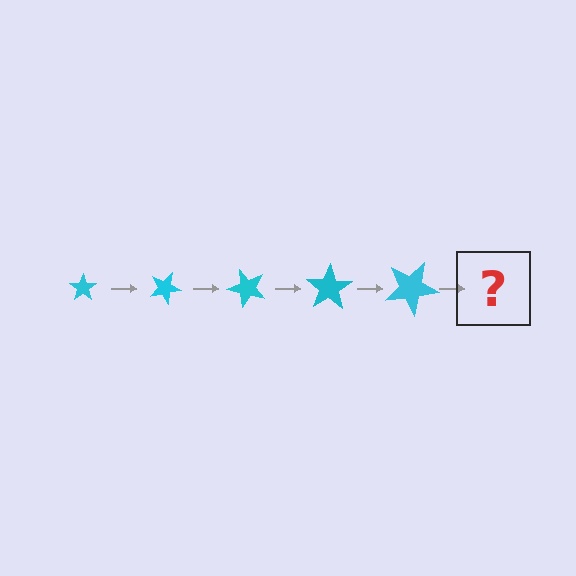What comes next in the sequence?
The next element should be a star, larger than the previous one and rotated 125 degrees from the start.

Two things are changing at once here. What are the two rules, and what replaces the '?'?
The two rules are that the star grows larger each step and it rotates 25 degrees each step. The '?' should be a star, larger than the previous one and rotated 125 degrees from the start.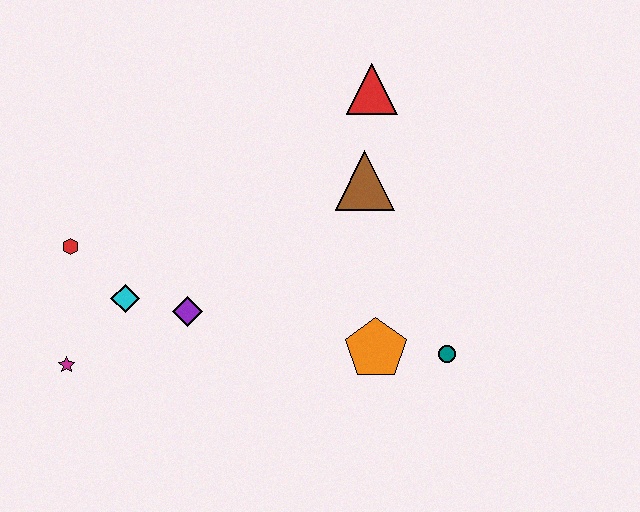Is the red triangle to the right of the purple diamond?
Yes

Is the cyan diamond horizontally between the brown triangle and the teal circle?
No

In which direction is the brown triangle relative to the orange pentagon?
The brown triangle is above the orange pentagon.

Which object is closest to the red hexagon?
The cyan diamond is closest to the red hexagon.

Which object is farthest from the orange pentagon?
The red hexagon is farthest from the orange pentagon.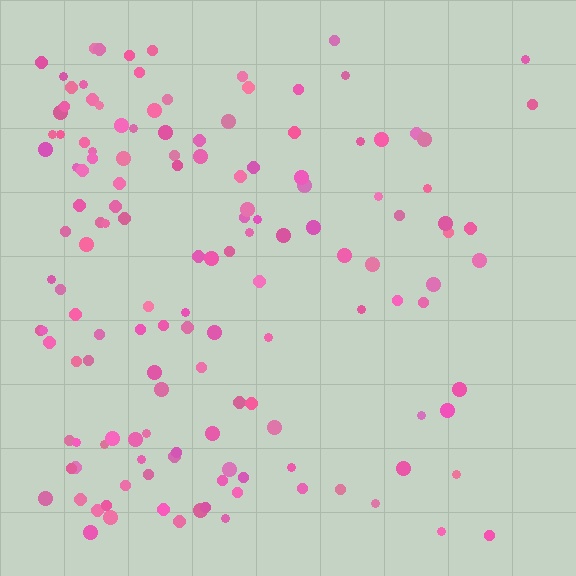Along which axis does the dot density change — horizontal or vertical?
Horizontal.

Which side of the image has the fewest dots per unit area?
The right.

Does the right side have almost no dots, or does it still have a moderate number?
Still a moderate number, just noticeably fewer than the left.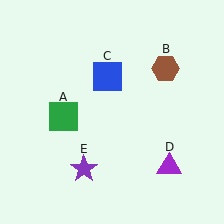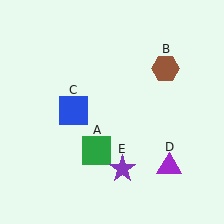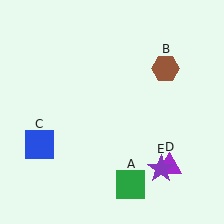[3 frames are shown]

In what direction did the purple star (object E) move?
The purple star (object E) moved right.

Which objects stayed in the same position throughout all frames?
Brown hexagon (object B) and purple triangle (object D) remained stationary.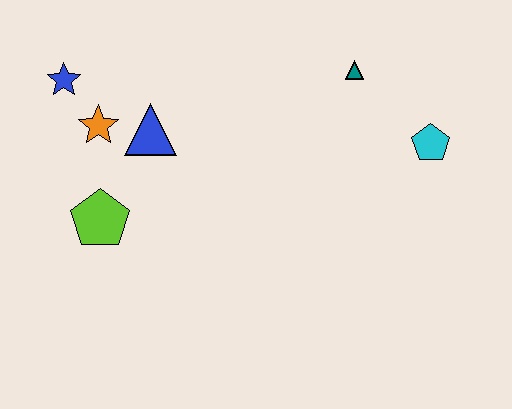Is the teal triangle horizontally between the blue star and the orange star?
No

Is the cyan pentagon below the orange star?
Yes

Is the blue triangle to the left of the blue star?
No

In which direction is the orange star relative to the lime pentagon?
The orange star is above the lime pentagon.